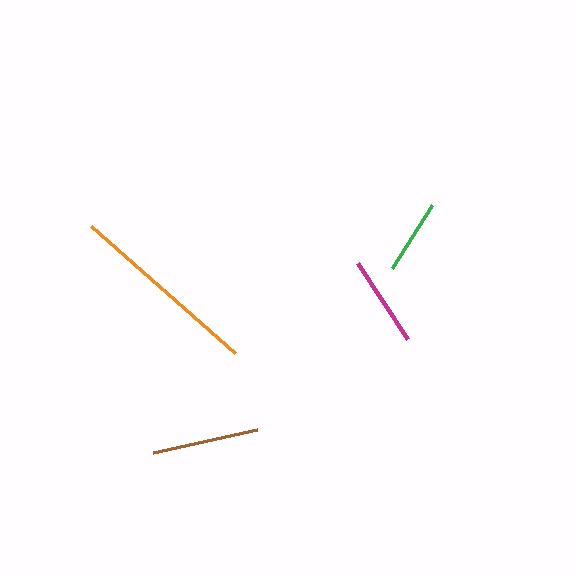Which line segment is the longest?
The orange line is the longest at approximately 191 pixels.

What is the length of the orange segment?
The orange segment is approximately 191 pixels long.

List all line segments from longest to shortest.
From longest to shortest: orange, brown, magenta, green.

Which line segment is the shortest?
The green line is the shortest at approximately 75 pixels.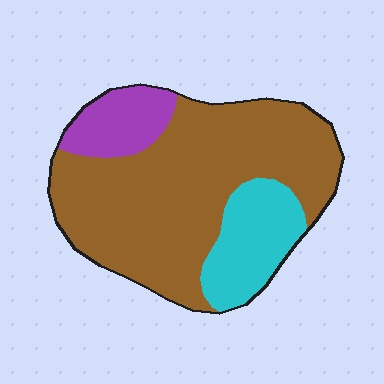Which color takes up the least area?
Purple, at roughly 10%.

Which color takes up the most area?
Brown, at roughly 70%.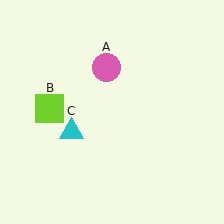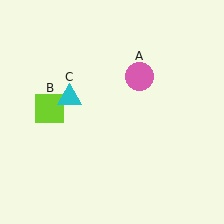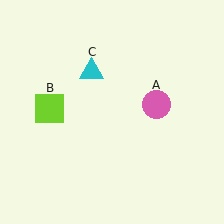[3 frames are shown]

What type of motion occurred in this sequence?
The pink circle (object A), cyan triangle (object C) rotated clockwise around the center of the scene.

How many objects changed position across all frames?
2 objects changed position: pink circle (object A), cyan triangle (object C).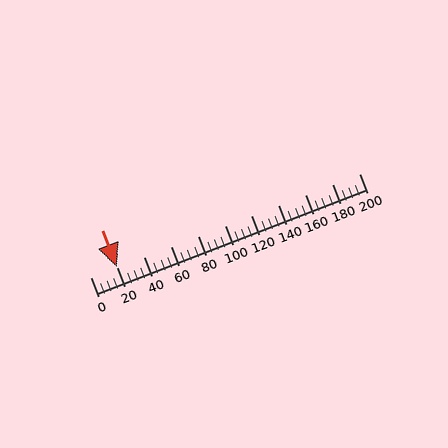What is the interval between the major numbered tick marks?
The major tick marks are spaced 20 units apart.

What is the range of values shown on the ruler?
The ruler shows values from 0 to 200.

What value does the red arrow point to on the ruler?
The red arrow points to approximately 20.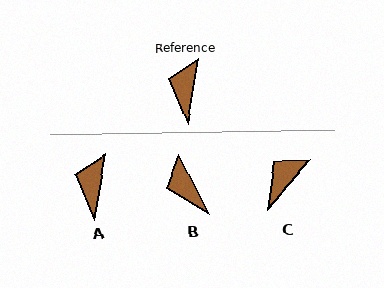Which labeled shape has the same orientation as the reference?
A.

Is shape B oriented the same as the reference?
No, it is off by about 37 degrees.